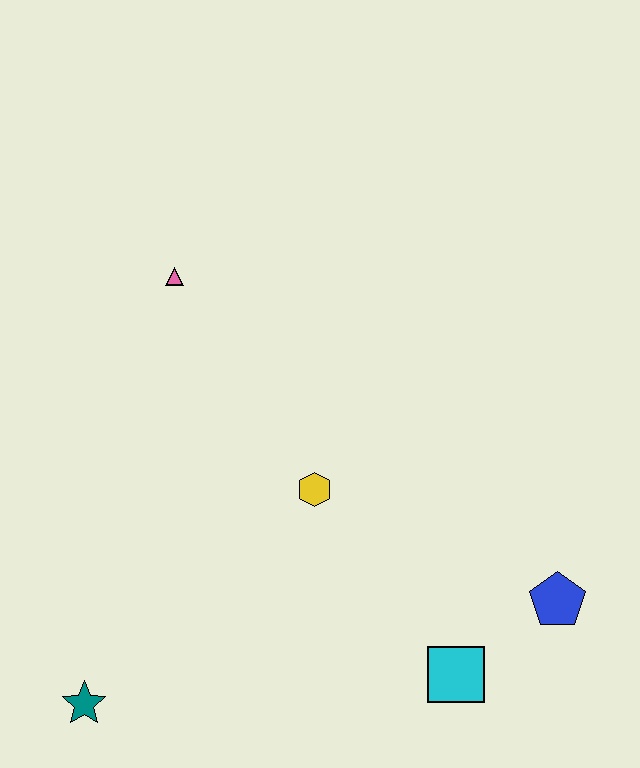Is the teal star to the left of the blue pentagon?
Yes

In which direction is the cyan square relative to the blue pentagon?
The cyan square is to the left of the blue pentagon.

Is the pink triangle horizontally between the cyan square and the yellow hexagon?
No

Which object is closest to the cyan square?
The blue pentagon is closest to the cyan square.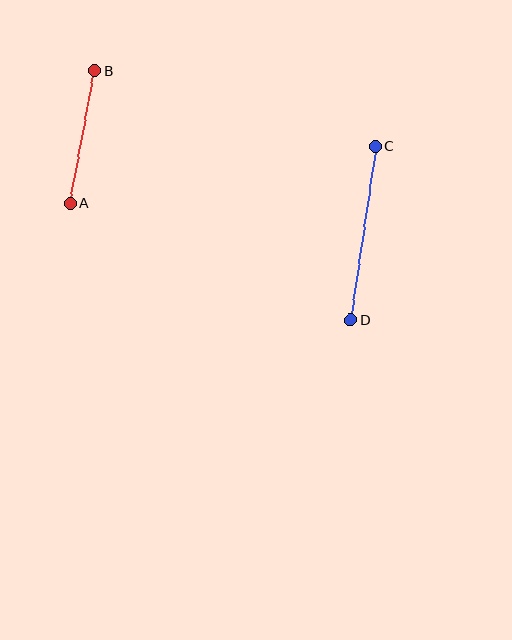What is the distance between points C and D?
The distance is approximately 175 pixels.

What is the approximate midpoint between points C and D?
The midpoint is at approximately (363, 233) pixels.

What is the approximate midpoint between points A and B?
The midpoint is at approximately (83, 137) pixels.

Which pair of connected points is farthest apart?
Points C and D are farthest apart.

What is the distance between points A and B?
The distance is approximately 135 pixels.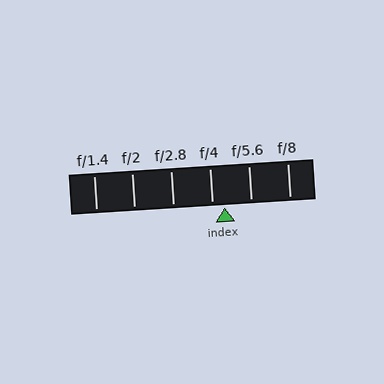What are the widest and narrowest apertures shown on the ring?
The widest aperture shown is f/1.4 and the narrowest is f/8.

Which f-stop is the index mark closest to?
The index mark is closest to f/4.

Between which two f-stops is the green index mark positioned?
The index mark is between f/4 and f/5.6.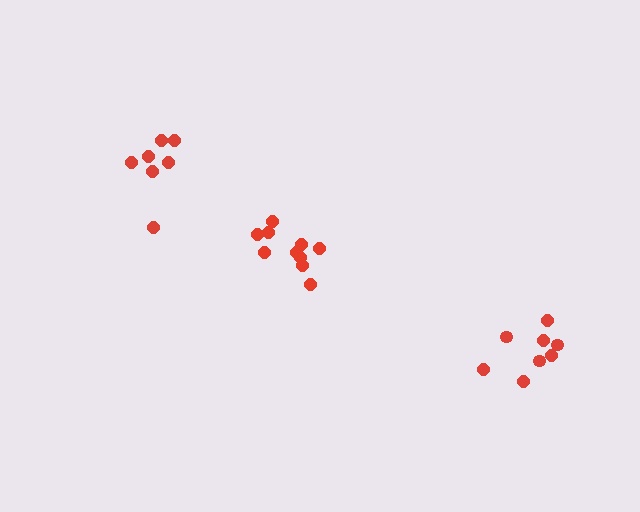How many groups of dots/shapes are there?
There are 3 groups.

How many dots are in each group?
Group 1: 8 dots, Group 2: 10 dots, Group 3: 7 dots (25 total).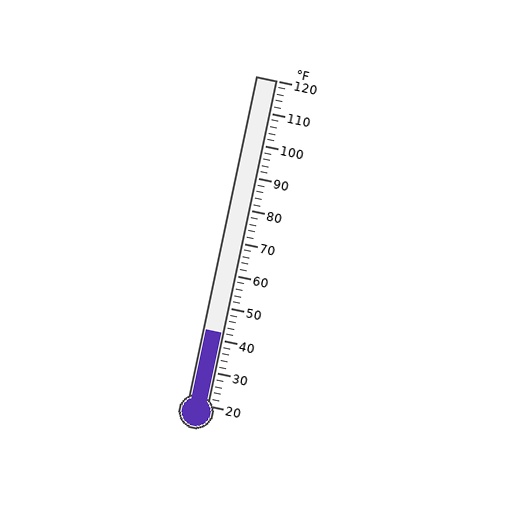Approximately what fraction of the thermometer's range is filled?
The thermometer is filled to approximately 20% of its range.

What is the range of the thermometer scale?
The thermometer scale ranges from 20°F to 120°F.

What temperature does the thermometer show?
The thermometer shows approximately 42°F.